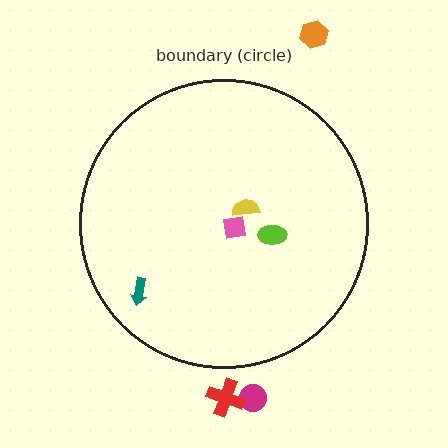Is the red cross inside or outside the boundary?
Outside.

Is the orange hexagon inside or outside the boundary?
Outside.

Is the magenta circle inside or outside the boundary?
Outside.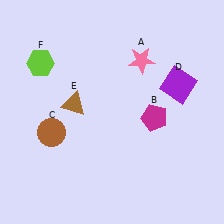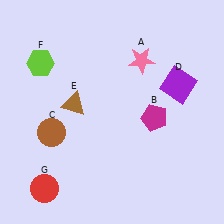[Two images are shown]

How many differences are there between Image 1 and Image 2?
There is 1 difference between the two images.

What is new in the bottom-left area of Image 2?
A red circle (G) was added in the bottom-left area of Image 2.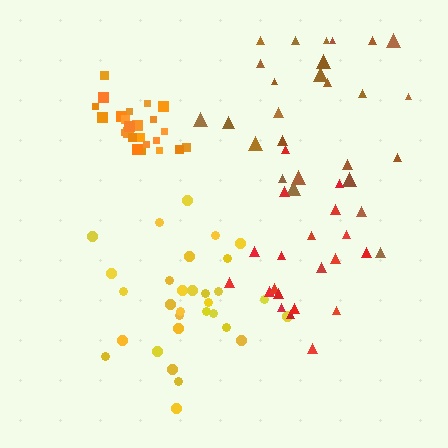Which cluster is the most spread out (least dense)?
Red.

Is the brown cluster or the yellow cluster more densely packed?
Yellow.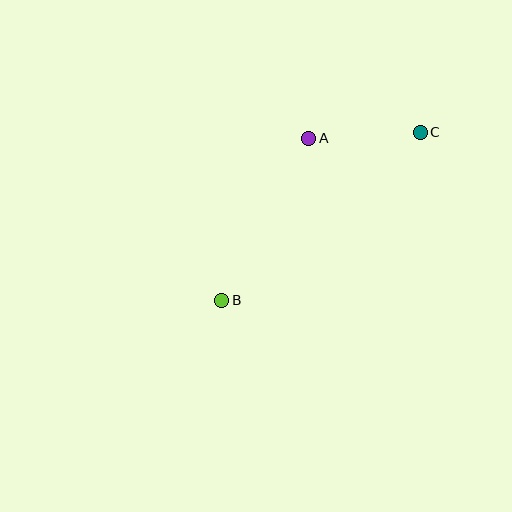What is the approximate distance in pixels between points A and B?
The distance between A and B is approximately 184 pixels.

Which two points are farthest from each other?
Points B and C are farthest from each other.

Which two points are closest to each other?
Points A and C are closest to each other.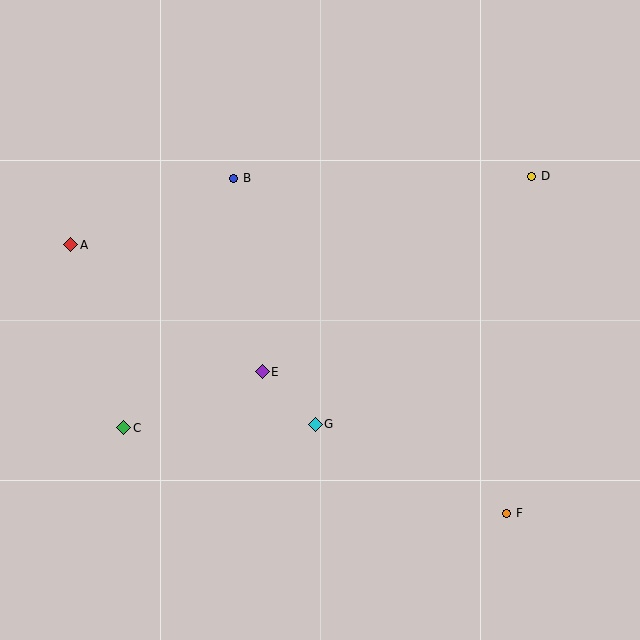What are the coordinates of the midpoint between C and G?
The midpoint between C and G is at (220, 426).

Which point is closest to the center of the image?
Point E at (262, 372) is closest to the center.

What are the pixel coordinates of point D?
Point D is at (532, 176).